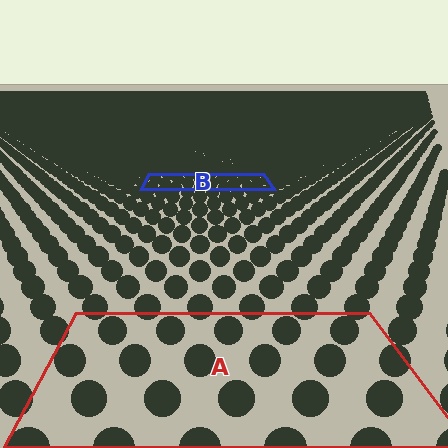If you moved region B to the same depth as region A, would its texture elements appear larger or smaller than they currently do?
They would appear larger. At a closer depth, the same texture elements are projected at a bigger on-screen size.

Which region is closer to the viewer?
Region A is closer. The texture elements there are larger and more spread out.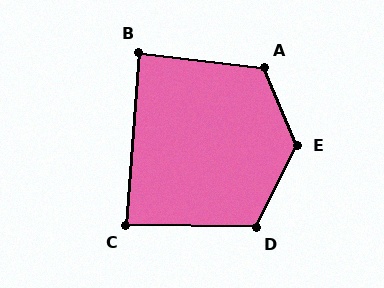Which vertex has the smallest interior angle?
C, at approximately 86 degrees.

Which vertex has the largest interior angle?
E, at approximately 130 degrees.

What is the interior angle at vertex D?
Approximately 116 degrees (obtuse).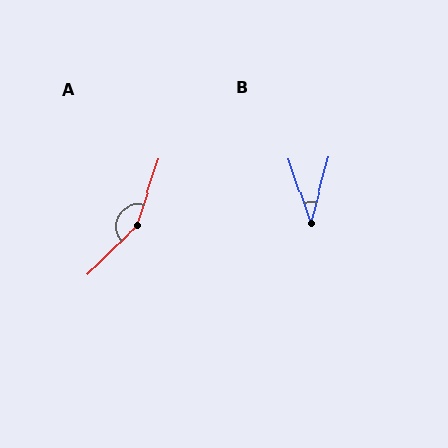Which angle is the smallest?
B, at approximately 34 degrees.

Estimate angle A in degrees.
Approximately 152 degrees.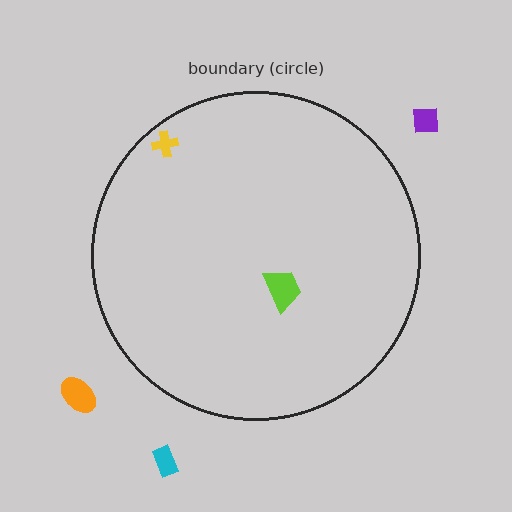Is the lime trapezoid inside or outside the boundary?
Inside.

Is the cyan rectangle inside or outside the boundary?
Outside.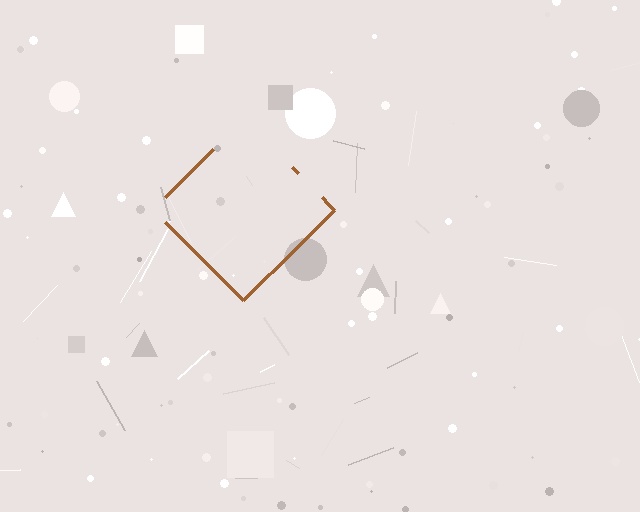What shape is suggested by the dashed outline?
The dashed outline suggests a diamond.